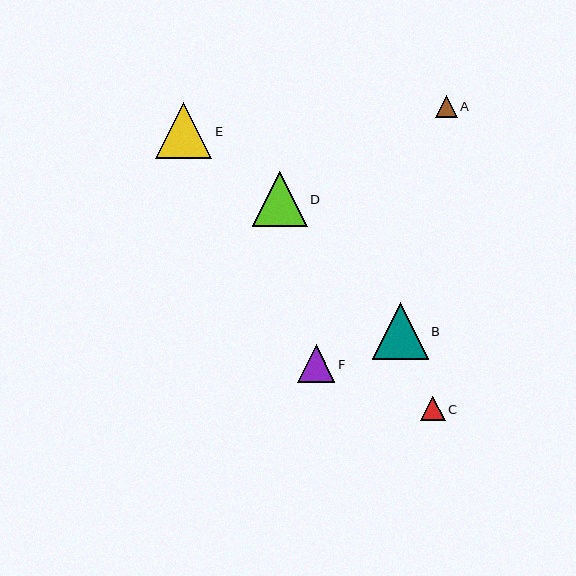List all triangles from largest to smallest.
From largest to smallest: E, B, D, F, C, A.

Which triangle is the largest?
Triangle E is the largest with a size of approximately 57 pixels.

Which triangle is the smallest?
Triangle A is the smallest with a size of approximately 22 pixels.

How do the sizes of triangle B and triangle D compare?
Triangle B and triangle D are approximately the same size.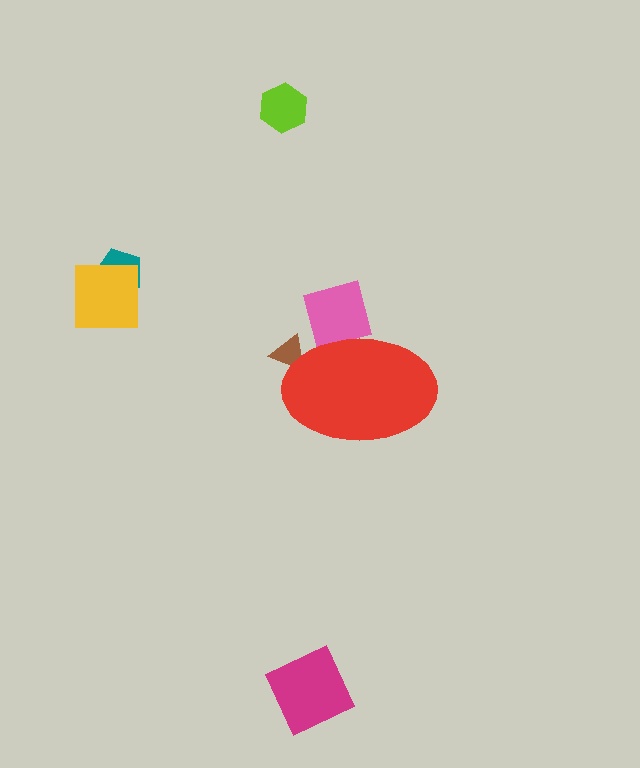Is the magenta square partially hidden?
No, the magenta square is fully visible.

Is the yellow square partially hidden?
No, the yellow square is fully visible.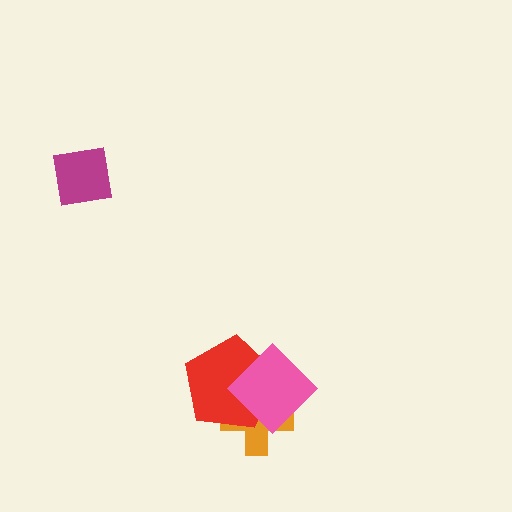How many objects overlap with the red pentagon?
2 objects overlap with the red pentagon.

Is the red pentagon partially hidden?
Yes, it is partially covered by another shape.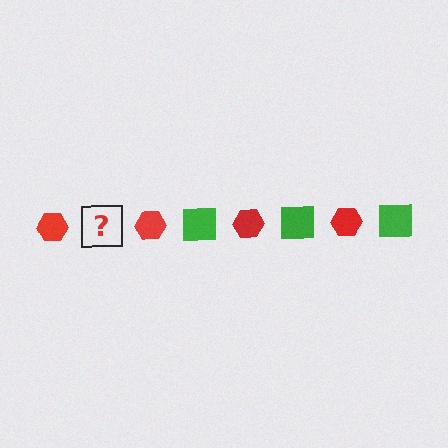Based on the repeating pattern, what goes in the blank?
The blank should be a green square.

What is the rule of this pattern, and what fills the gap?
The rule is that the pattern alternates between red hexagon and green square. The gap should be filled with a green square.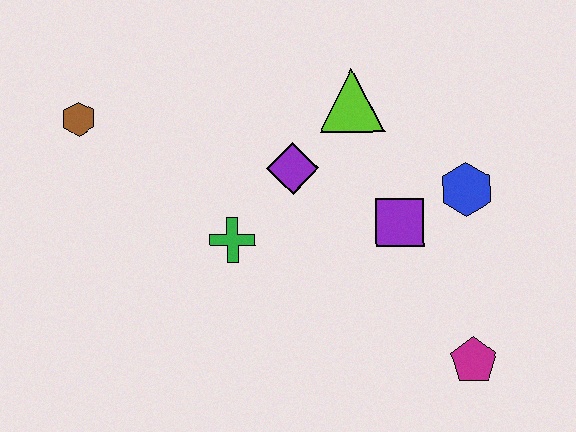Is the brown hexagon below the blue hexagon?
No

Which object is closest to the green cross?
The purple diamond is closest to the green cross.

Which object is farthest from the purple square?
The brown hexagon is farthest from the purple square.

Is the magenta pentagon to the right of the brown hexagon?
Yes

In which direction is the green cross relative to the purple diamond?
The green cross is below the purple diamond.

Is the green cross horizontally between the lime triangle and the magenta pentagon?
No